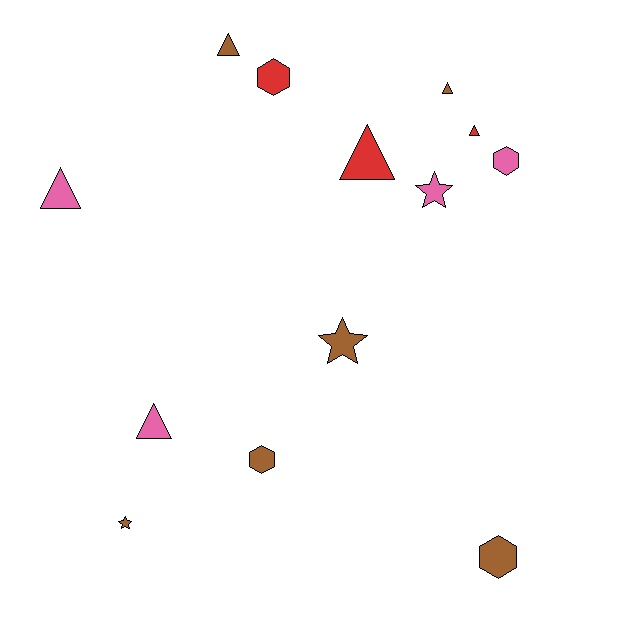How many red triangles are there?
There are 2 red triangles.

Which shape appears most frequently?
Triangle, with 6 objects.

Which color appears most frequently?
Brown, with 6 objects.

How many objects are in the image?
There are 13 objects.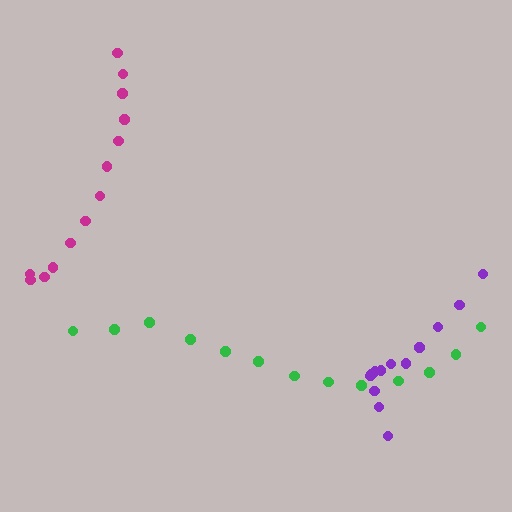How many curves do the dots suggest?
There are 3 distinct paths.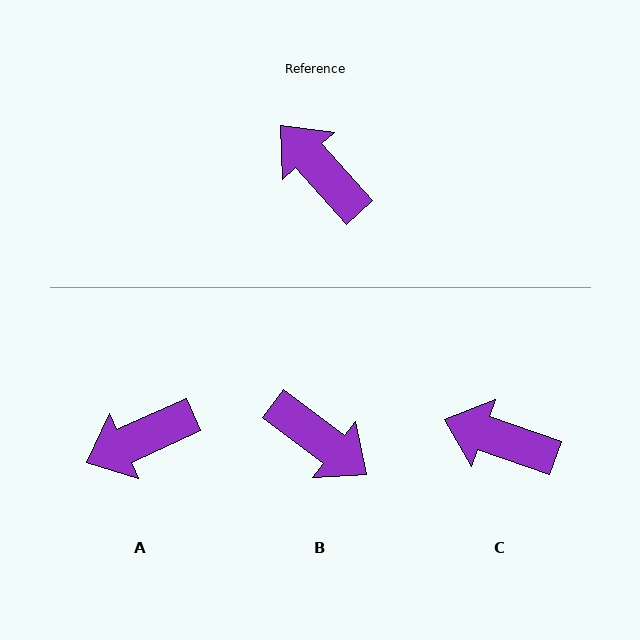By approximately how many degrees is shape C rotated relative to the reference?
Approximately 29 degrees counter-clockwise.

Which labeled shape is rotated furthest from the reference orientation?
B, about 169 degrees away.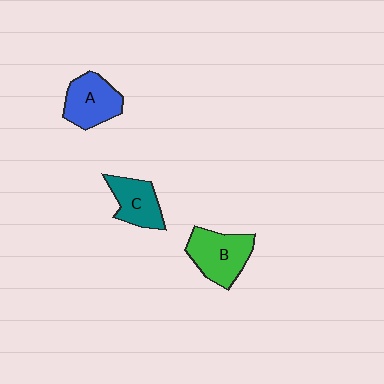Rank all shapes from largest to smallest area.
From largest to smallest: B (green), A (blue), C (teal).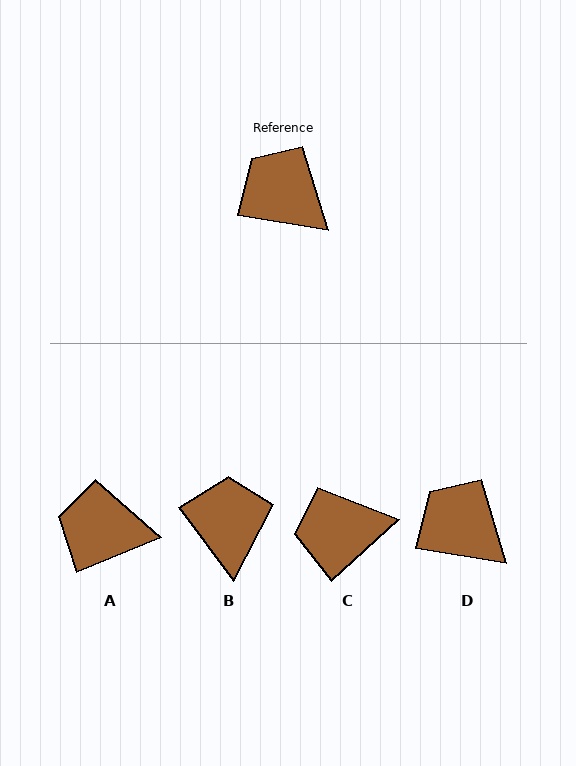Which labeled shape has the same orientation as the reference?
D.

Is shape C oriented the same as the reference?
No, it is off by about 52 degrees.